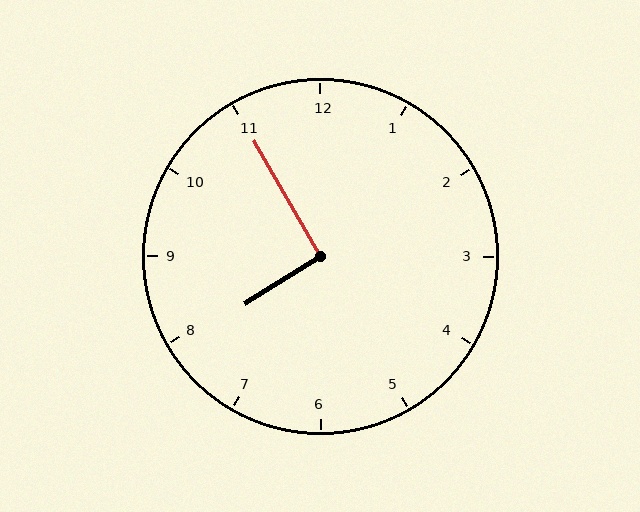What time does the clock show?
7:55.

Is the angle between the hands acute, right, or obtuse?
It is right.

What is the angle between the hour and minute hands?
Approximately 92 degrees.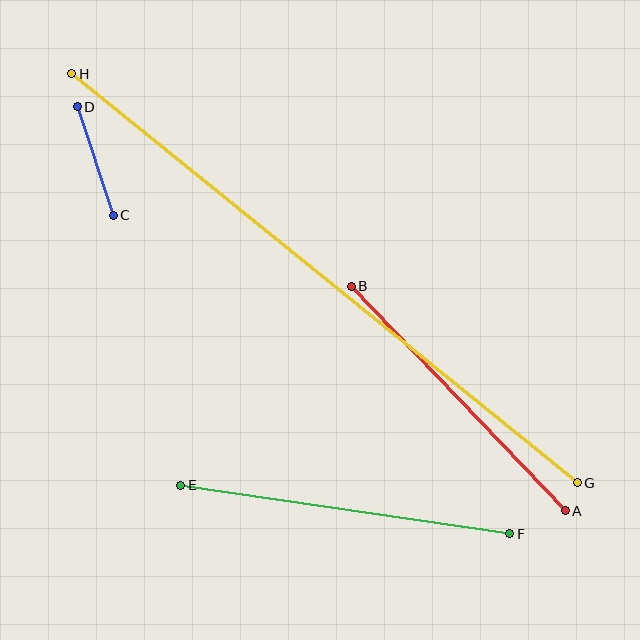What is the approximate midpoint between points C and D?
The midpoint is at approximately (95, 161) pixels.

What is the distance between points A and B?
The distance is approximately 310 pixels.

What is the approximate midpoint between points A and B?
The midpoint is at approximately (458, 399) pixels.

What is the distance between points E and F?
The distance is approximately 332 pixels.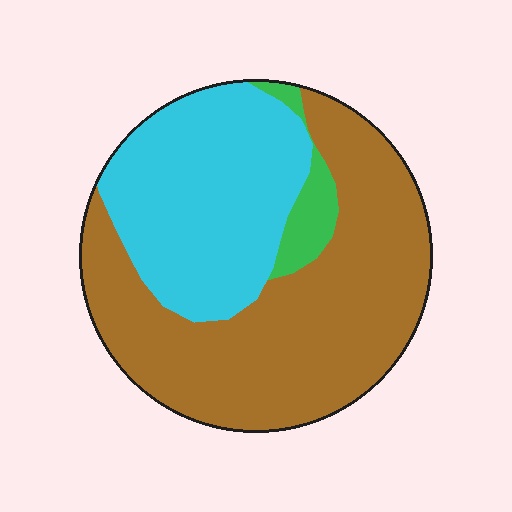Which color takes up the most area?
Brown, at roughly 60%.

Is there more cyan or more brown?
Brown.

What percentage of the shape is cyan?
Cyan covers about 35% of the shape.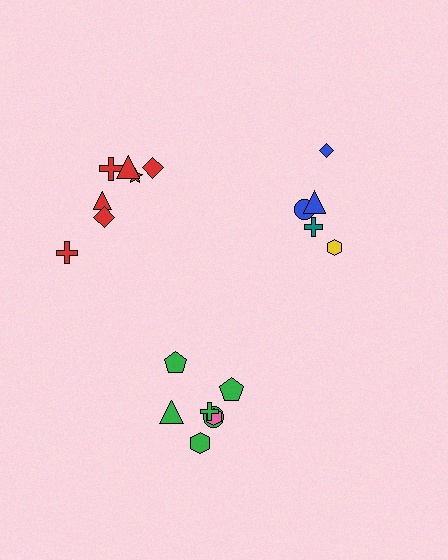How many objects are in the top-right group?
There are 5 objects.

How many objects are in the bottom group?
There are 7 objects.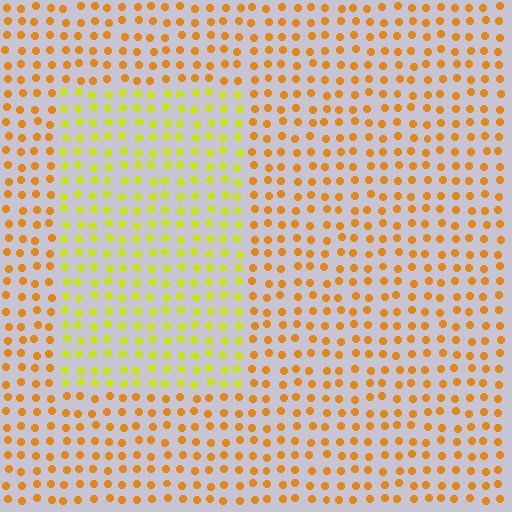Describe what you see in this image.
The image is filled with small orange elements in a uniform arrangement. A rectangle-shaped region is visible where the elements are tinted to a slightly different hue, forming a subtle color boundary.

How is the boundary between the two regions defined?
The boundary is defined purely by a slight shift in hue (about 35 degrees). Spacing, size, and orientation are identical on both sides.